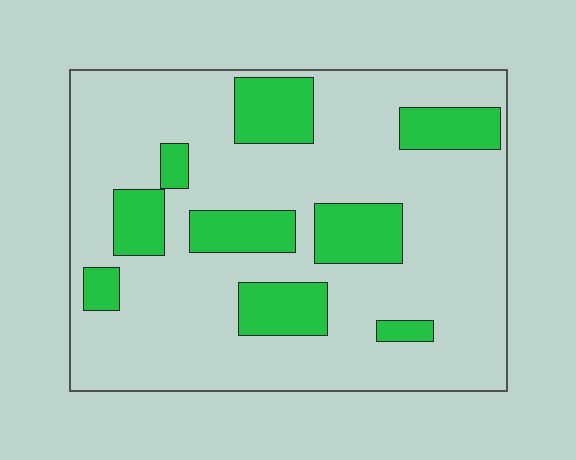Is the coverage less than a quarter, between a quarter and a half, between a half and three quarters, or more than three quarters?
Less than a quarter.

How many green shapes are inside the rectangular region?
9.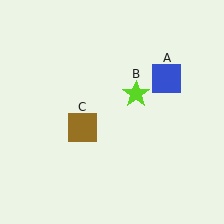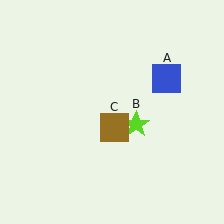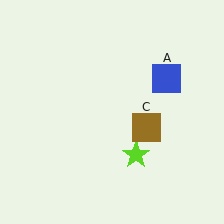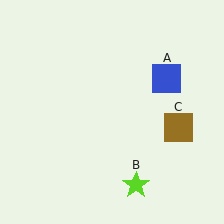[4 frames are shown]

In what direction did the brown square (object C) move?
The brown square (object C) moved right.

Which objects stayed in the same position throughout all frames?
Blue square (object A) remained stationary.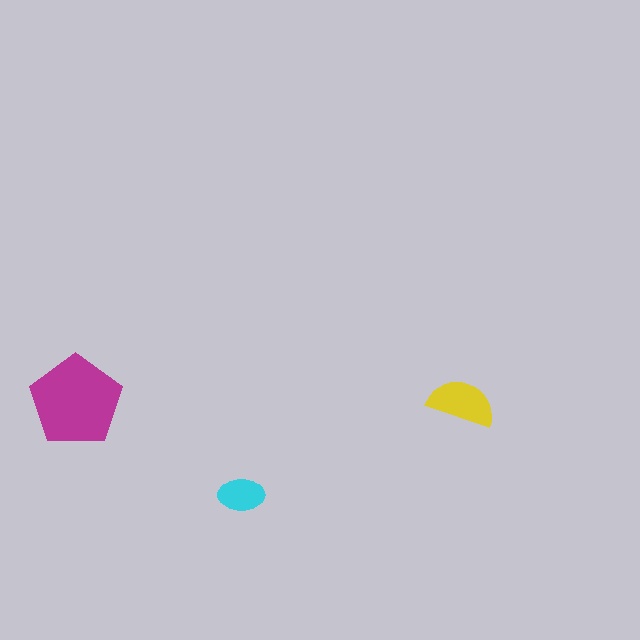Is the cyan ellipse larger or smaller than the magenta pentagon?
Smaller.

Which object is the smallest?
The cyan ellipse.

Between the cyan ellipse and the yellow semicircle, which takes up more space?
The yellow semicircle.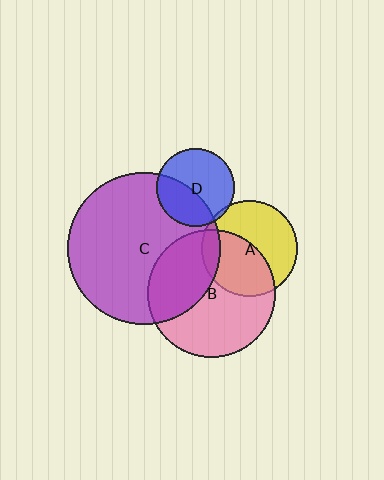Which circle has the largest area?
Circle C (purple).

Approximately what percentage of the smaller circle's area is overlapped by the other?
Approximately 50%.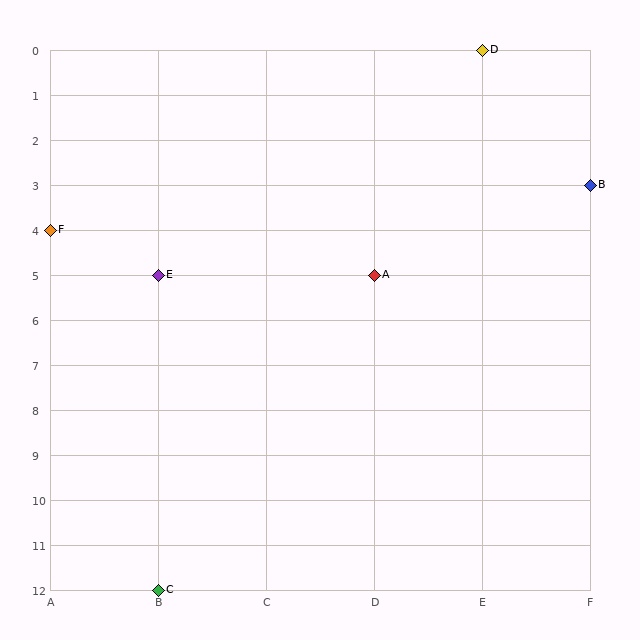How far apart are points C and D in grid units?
Points C and D are 3 columns and 12 rows apart (about 12.4 grid units diagonally).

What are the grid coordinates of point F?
Point F is at grid coordinates (A, 4).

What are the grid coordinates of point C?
Point C is at grid coordinates (B, 12).